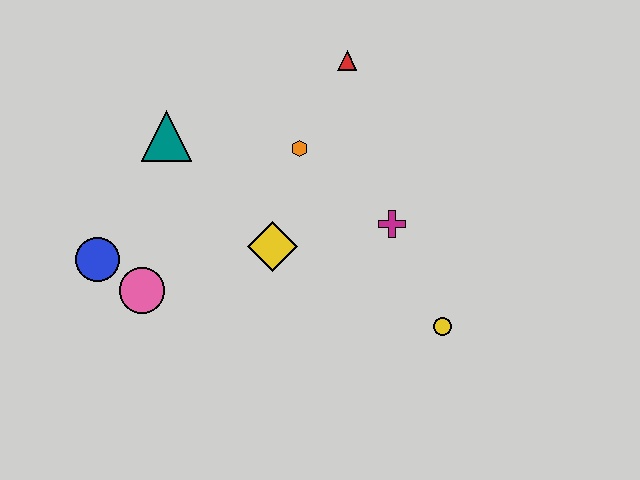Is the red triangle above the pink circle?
Yes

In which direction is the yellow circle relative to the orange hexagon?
The yellow circle is below the orange hexagon.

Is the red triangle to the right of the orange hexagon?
Yes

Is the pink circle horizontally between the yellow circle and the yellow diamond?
No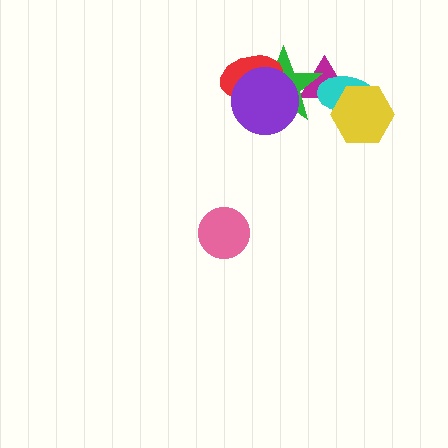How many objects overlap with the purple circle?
2 objects overlap with the purple circle.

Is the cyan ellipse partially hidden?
Yes, it is partially covered by another shape.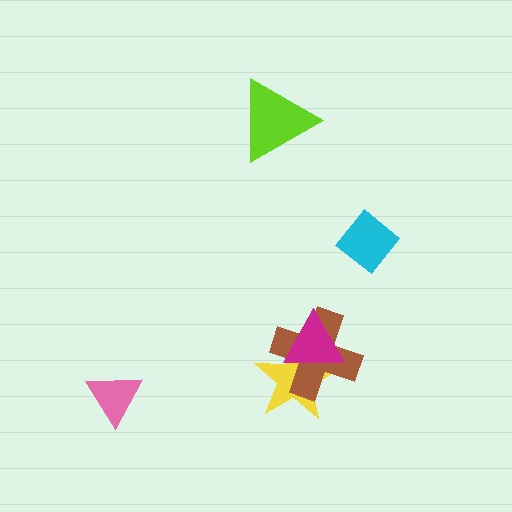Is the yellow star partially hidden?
Yes, it is partially covered by another shape.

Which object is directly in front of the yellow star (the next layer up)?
The brown cross is directly in front of the yellow star.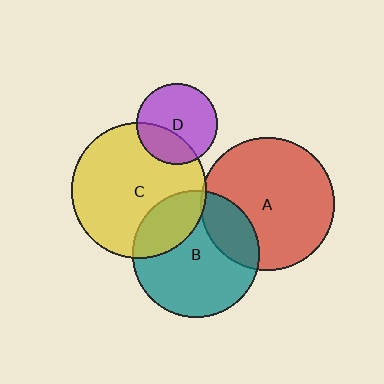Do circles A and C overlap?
Yes.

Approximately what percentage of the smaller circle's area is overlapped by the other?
Approximately 5%.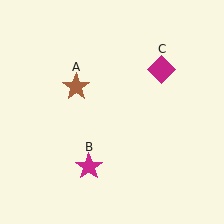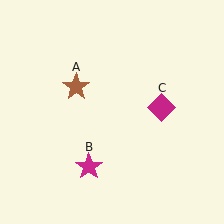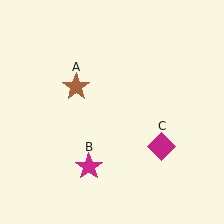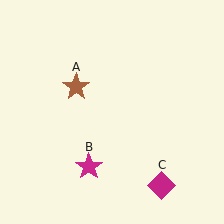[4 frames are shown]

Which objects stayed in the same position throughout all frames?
Brown star (object A) and magenta star (object B) remained stationary.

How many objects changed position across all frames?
1 object changed position: magenta diamond (object C).